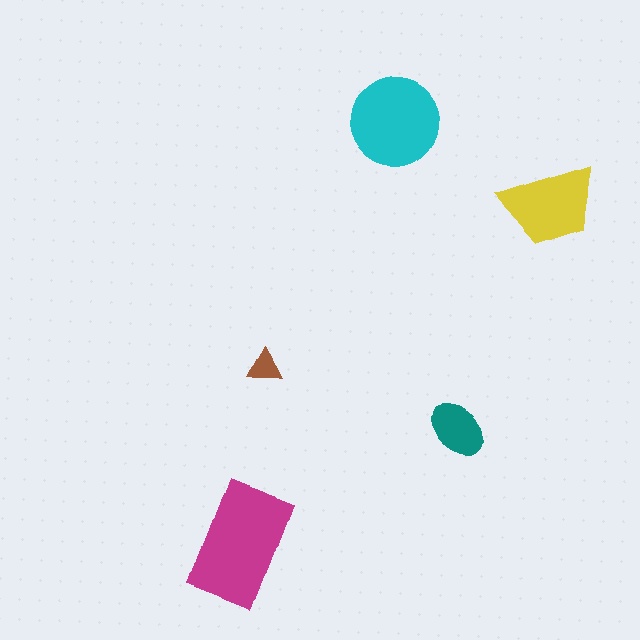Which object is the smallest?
The brown triangle.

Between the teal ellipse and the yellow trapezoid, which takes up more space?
The yellow trapezoid.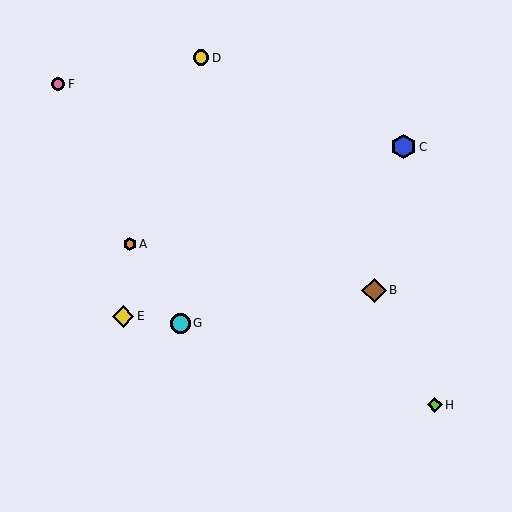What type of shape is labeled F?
Shape F is a pink circle.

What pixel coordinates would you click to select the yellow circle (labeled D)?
Click at (201, 58) to select the yellow circle D.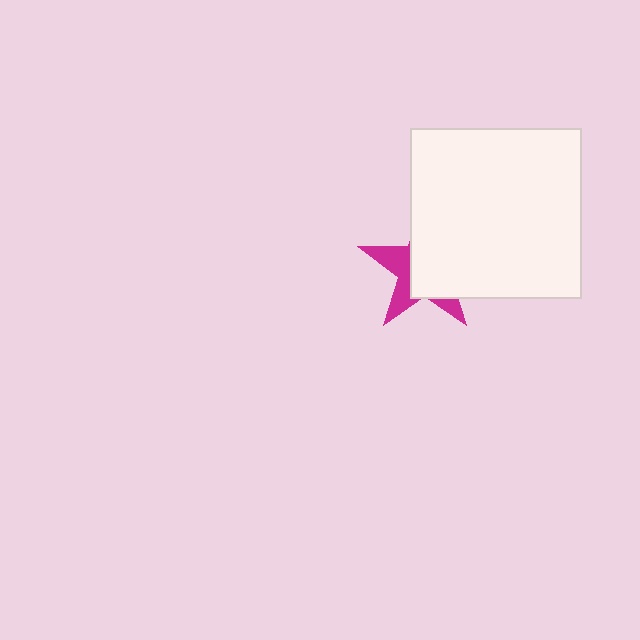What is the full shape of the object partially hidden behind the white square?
The partially hidden object is a magenta star.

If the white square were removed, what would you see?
You would see the complete magenta star.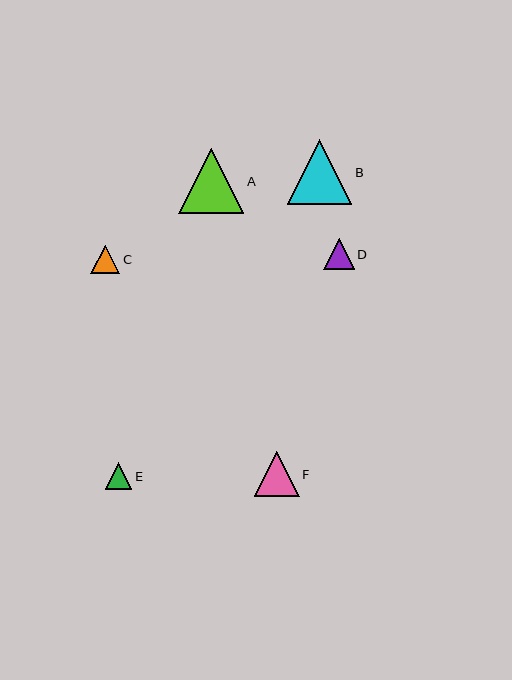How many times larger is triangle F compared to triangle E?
Triangle F is approximately 1.7 times the size of triangle E.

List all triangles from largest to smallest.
From largest to smallest: A, B, F, D, C, E.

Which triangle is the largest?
Triangle A is the largest with a size of approximately 65 pixels.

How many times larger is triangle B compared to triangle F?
Triangle B is approximately 1.4 times the size of triangle F.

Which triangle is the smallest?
Triangle E is the smallest with a size of approximately 27 pixels.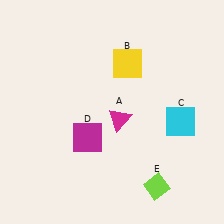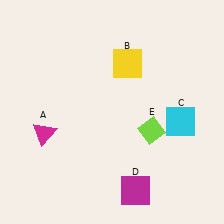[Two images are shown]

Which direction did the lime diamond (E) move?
The lime diamond (E) moved up.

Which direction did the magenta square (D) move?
The magenta square (D) moved down.